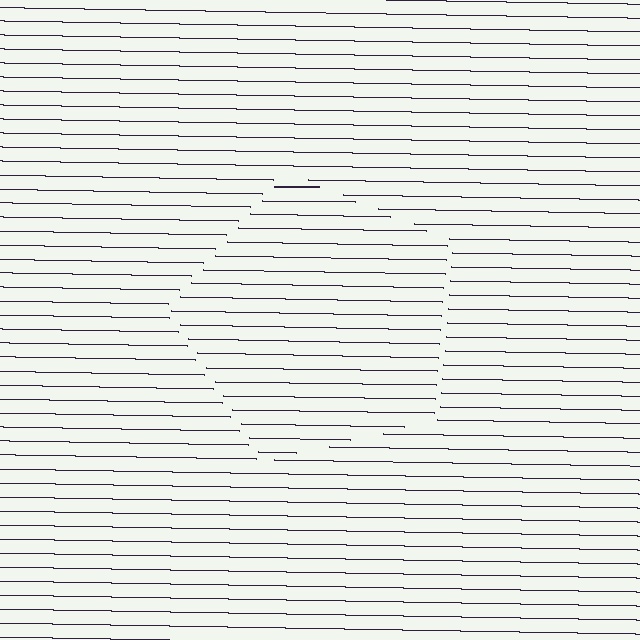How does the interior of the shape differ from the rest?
The interior of the shape contains the same grating, shifted by half a period — the contour is defined by the phase discontinuity where line-ends from the inner and outer gratings abut.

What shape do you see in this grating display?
An illusory pentagon. The interior of the shape contains the same grating, shifted by half a period — the contour is defined by the phase discontinuity where line-ends from the inner and outer gratings abut.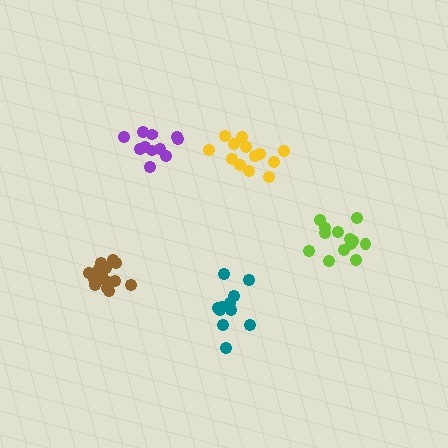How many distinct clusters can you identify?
There are 5 distinct clusters.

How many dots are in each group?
Group 1: 13 dots, Group 2: 11 dots, Group 3: 11 dots, Group 4: 16 dots, Group 5: 13 dots (64 total).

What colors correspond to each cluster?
The clusters are colored: lime, teal, purple, brown, yellow.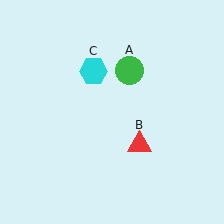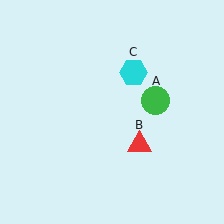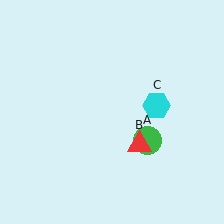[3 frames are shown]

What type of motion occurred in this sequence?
The green circle (object A), cyan hexagon (object C) rotated clockwise around the center of the scene.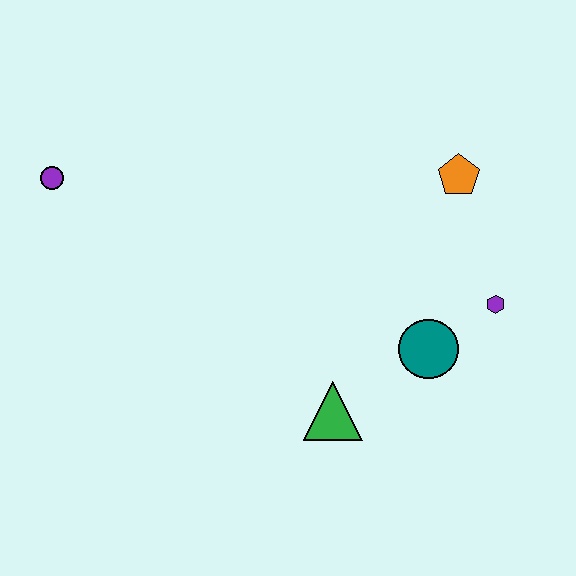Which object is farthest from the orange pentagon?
The purple circle is farthest from the orange pentagon.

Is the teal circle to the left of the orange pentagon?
Yes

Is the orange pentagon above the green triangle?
Yes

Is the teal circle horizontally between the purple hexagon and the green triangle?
Yes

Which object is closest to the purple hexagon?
The teal circle is closest to the purple hexagon.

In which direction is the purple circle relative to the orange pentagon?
The purple circle is to the left of the orange pentagon.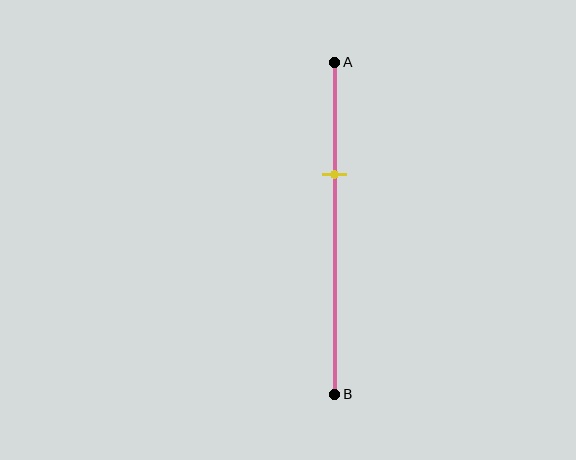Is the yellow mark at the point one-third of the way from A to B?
Yes, the mark is approximately at the one-third point.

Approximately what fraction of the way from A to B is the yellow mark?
The yellow mark is approximately 35% of the way from A to B.